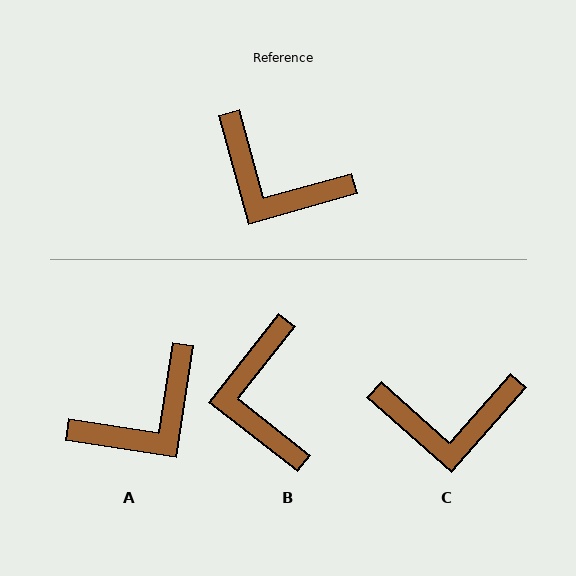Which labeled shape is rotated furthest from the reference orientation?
A, about 66 degrees away.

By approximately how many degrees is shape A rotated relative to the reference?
Approximately 66 degrees counter-clockwise.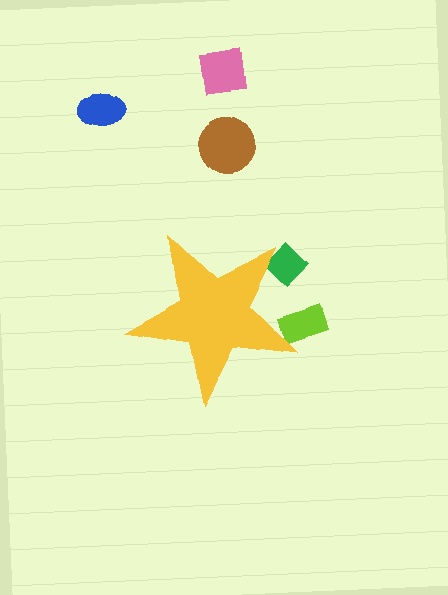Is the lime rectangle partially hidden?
Yes, the lime rectangle is partially hidden behind the yellow star.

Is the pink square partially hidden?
No, the pink square is fully visible.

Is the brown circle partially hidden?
No, the brown circle is fully visible.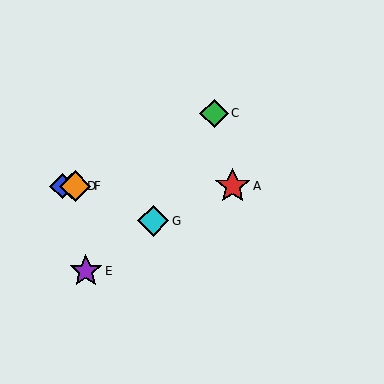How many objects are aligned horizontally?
4 objects (A, B, D, F) are aligned horizontally.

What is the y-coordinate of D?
Object D is at y≈186.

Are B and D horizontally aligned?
Yes, both are at y≈186.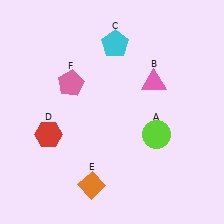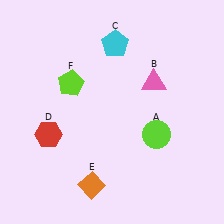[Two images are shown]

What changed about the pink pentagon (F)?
In Image 1, F is pink. In Image 2, it changed to lime.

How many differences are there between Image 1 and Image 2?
There is 1 difference between the two images.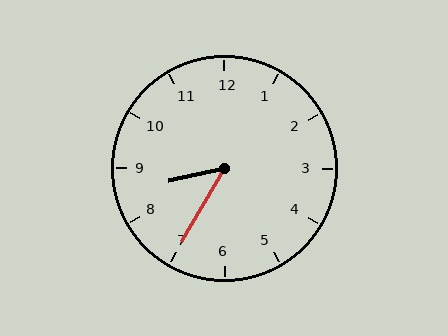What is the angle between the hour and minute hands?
Approximately 48 degrees.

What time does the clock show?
8:35.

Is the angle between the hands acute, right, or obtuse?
It is acute.